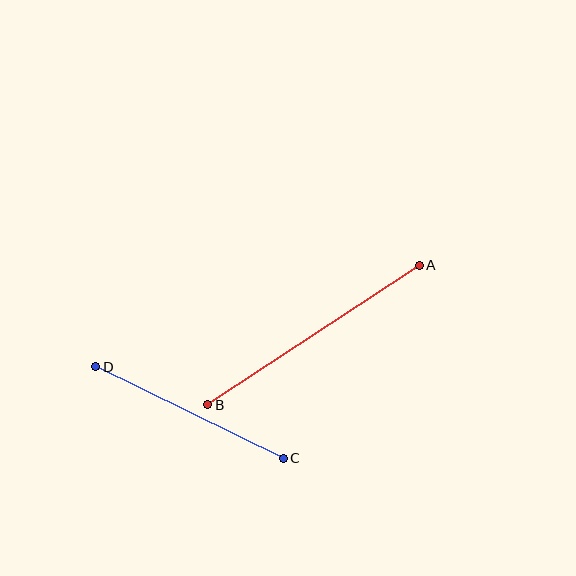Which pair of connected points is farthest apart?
Points A and B are farthest apart.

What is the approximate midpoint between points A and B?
The midpoint is at approximately (313, 335) pixels.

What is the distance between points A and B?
The distance is approximately 254 pixels.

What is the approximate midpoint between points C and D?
The midpoint is at approximately (189, 412) pixels.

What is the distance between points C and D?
The distance is approximately 209 pixels.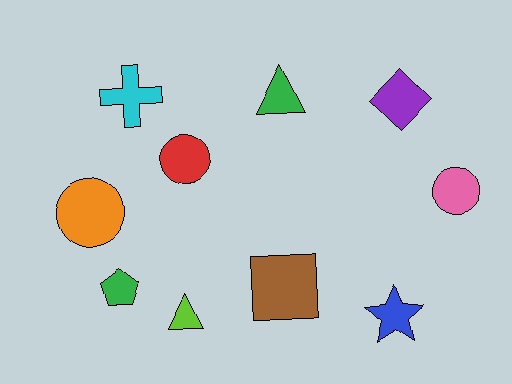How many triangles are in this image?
There are 2 triangles.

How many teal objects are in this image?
There are no teal objects.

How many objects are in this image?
There are 10 objects.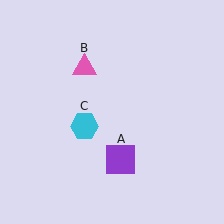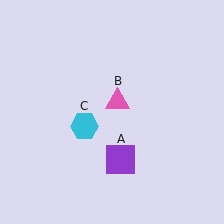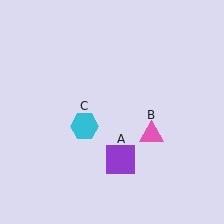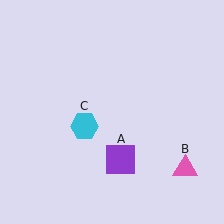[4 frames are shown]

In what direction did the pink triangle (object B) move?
The pink triangle (object B) moved down and to the right.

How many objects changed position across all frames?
1 object changed position: pink triangle (object B).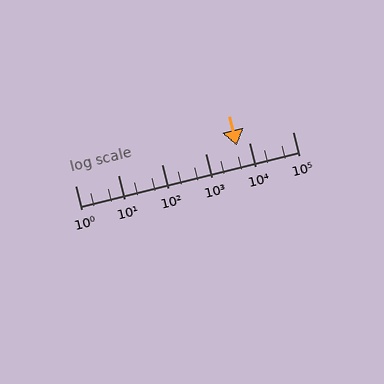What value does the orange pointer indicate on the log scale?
The pointer indicates approximately 5300.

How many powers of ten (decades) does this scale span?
The scale spans 5 decades, from 1 to 100000.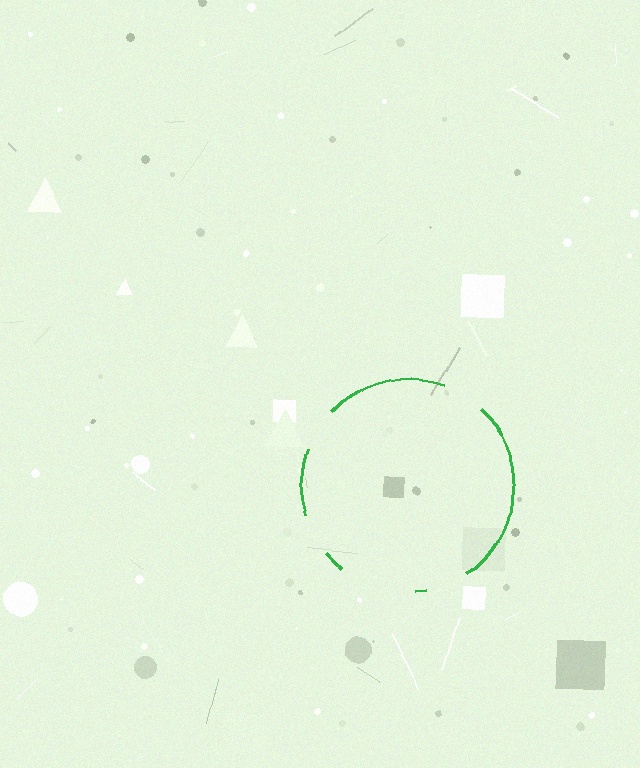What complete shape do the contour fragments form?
The contour fragments form a circle.